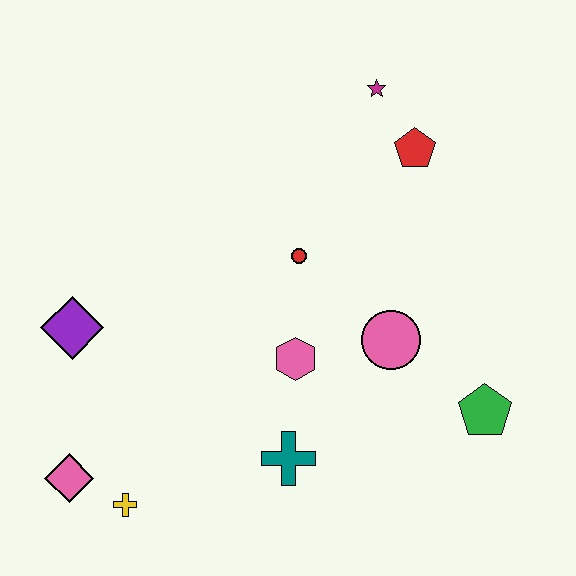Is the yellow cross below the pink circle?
Yes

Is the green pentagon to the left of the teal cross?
No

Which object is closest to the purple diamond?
The pink diamond is closest to the purple diamond.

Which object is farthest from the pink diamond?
The magenta star is farthest from the pink diamond.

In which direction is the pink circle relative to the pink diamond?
The pink circle is to the right of the pink diamond.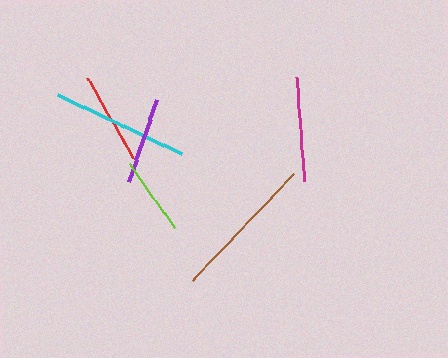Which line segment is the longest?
The brown line is the longest at approximately 147 pixels.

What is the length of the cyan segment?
The cyan segment is approximately 138 pixels long.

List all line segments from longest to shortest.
From longest to shortest: brown, cyan, magenta, red, purple, lime.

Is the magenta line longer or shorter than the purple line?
The magenta line is longer than the purple line.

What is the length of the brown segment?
The brown segment is approximately 147 pixels long.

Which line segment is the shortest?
The lime line is the shortest at approximately 78 pixels.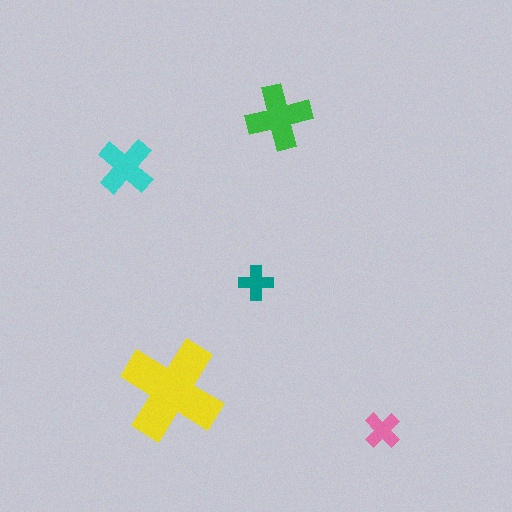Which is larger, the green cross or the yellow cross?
The yellow one.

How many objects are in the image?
There are 5 objects in the image.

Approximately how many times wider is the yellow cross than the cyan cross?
About 2 times wider.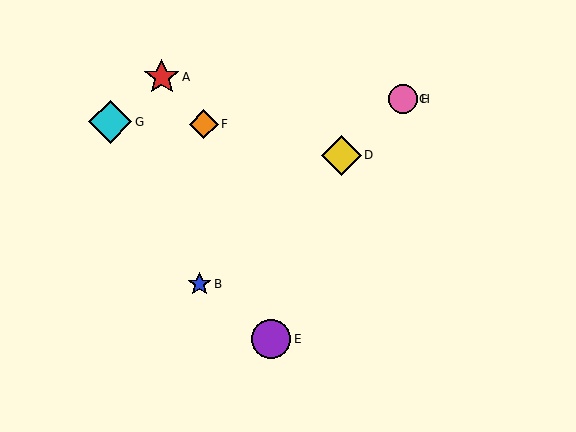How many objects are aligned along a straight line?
4 objects (B, C, D, H) are aligned along a straight line.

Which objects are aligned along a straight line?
Objects B, C, D, H are aligned along a straight line.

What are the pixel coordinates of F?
Object F is at (204, 124).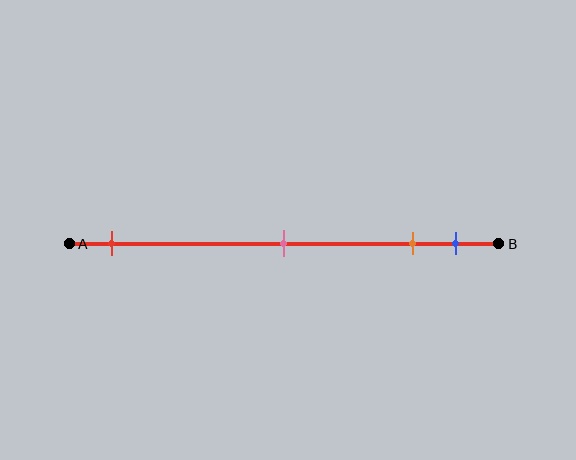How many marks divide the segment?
There are 4 marks dividing the segment.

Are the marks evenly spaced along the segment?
No, the marks are not evenly spaced.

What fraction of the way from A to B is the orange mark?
The orange mark is approximately 80% (0.8) of the way from A to B.